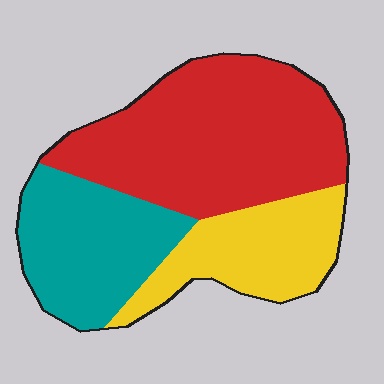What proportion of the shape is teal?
Teal covers around 25% of the shape.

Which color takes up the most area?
Red, at roughly 50%.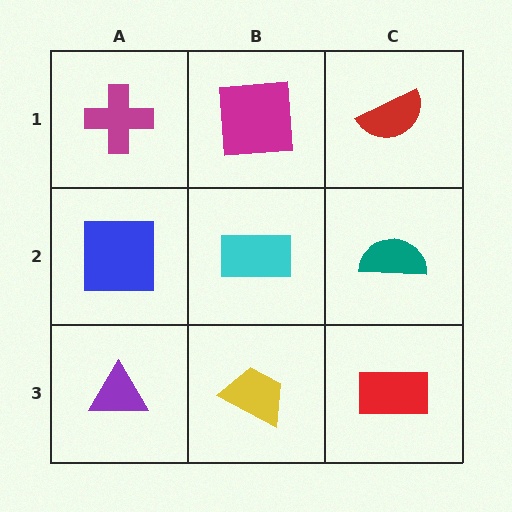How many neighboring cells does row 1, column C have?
2.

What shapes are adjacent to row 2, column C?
A red semicircle (row 1, column C), a red rectangle (row 3, column C), a cyan rectangle (row 2, column B).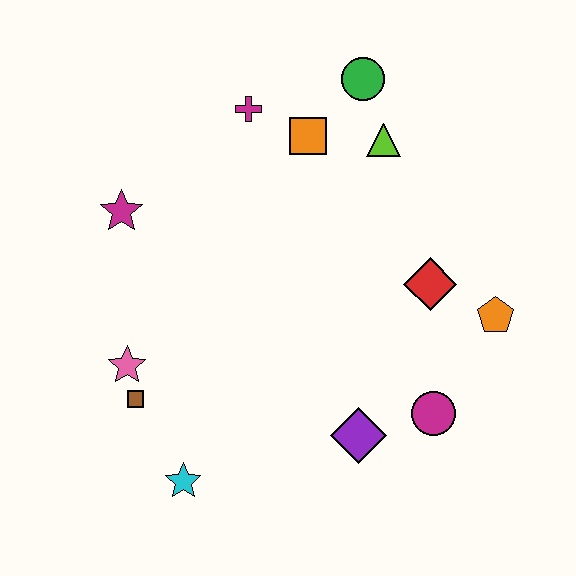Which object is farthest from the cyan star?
The green circle is farthest from the cyan star.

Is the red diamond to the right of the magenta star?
Yes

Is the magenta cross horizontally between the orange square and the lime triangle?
No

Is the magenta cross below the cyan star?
No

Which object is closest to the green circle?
The lime triangle is closest to the green circle.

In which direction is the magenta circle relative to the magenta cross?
The magenta circle is below the magenta cross.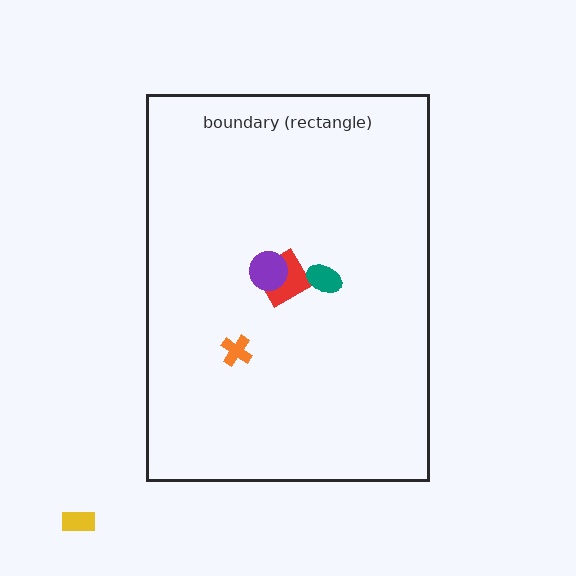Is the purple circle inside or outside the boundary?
Inside.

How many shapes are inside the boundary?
4 inside, 1 outside.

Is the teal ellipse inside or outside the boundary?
Inside.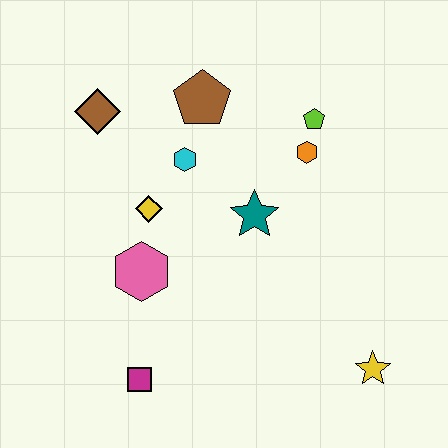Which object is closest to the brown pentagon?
The cyan hexagon is closest to the brown pentagon.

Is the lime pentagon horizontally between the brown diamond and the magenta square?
No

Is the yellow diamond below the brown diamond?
Yes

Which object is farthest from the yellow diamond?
The yellow star is farthest from the yellow diamond.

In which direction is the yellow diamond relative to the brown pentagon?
The yellow diamond is below the brown pentagon.